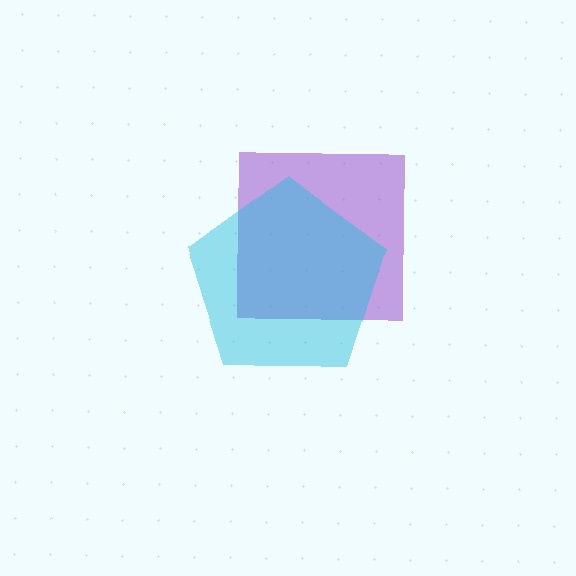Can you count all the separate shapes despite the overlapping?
Yes, there are 2 separate shapes.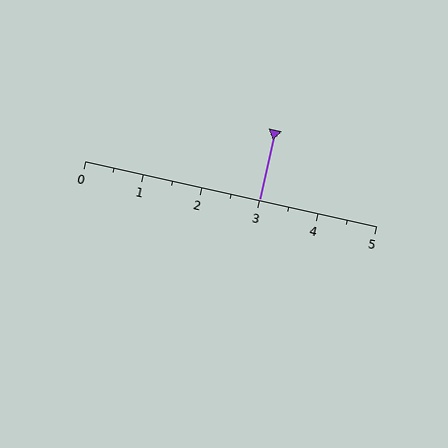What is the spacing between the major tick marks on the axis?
The major ticks are spaced 1 apart.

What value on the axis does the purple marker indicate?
The marker indicates approximately 3.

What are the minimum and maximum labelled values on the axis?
The axis runs from 0 to 5.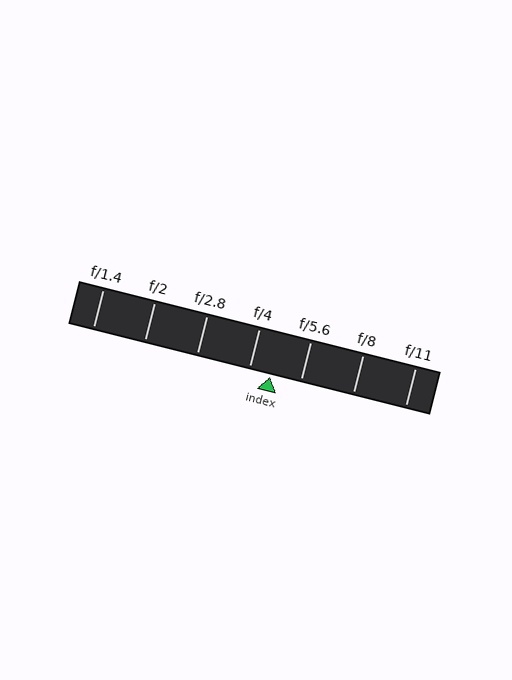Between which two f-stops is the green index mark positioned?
The index mark is between f/4 and f/5.6.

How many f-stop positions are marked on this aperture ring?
There are 7 f-stop positions marked.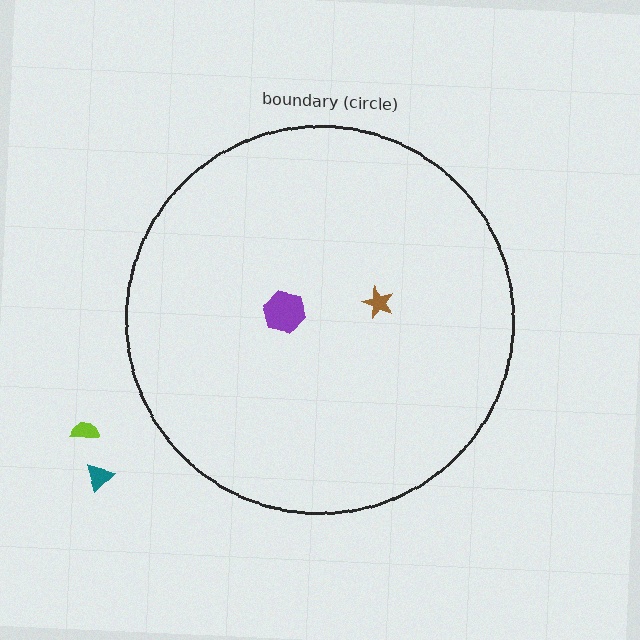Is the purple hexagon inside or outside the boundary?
Inside.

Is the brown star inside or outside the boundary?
Inside.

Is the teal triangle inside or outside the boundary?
Outside.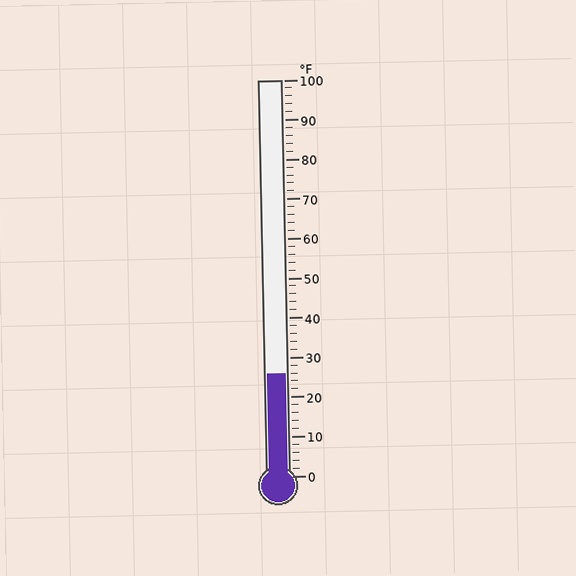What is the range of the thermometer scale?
The thermometer scale ranges from 0°F to 100°F.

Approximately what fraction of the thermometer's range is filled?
The thermometer is filled to approximately 25% of its range.